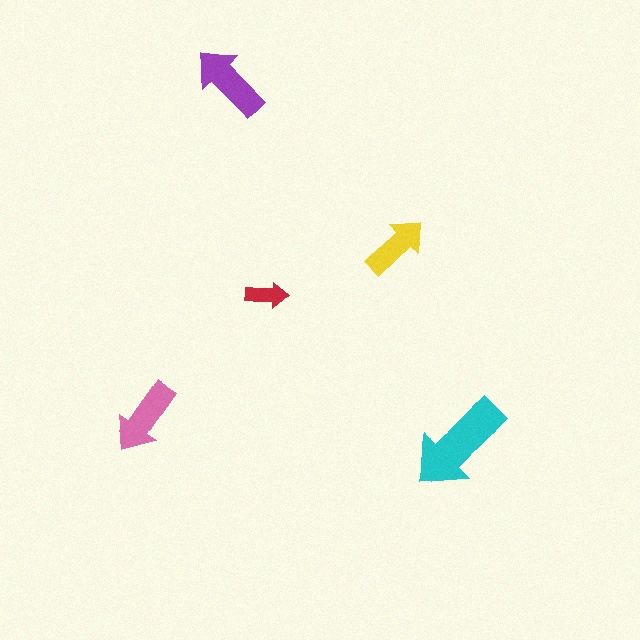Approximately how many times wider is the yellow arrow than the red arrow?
About 1.5 times wider.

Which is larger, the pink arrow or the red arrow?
The pink one.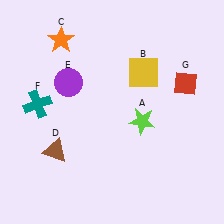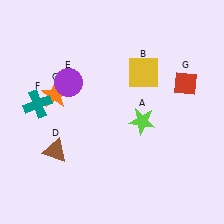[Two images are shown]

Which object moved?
The orange star (C) moved down.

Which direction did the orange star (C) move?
The orange star (C) moved down.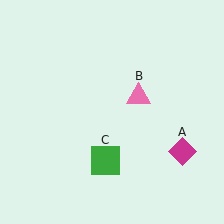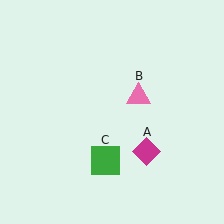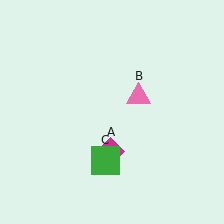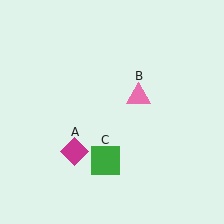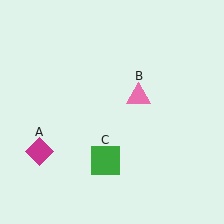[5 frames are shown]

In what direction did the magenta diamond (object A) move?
The magenta diamond (object A) moved left.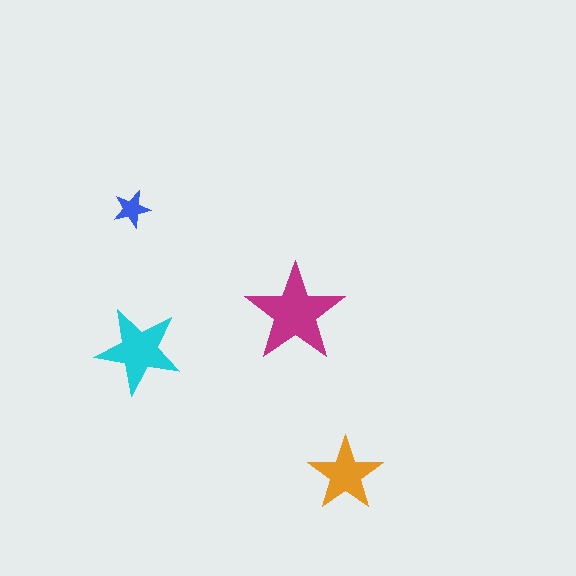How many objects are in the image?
There are 4 objects in the image.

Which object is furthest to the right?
The orange star is rightmost.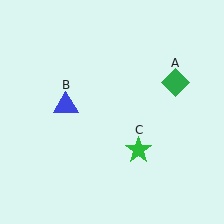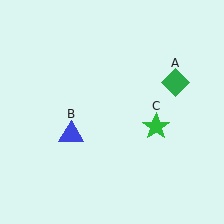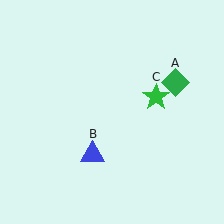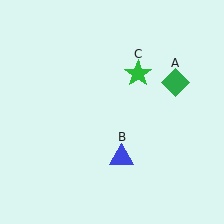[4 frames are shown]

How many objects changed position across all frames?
2 objects changed position: blue triangle (object B), green star (object C).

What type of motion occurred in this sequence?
The blue triangle (object B), green star (object C) rotated counterclockwise around the center of the scene.